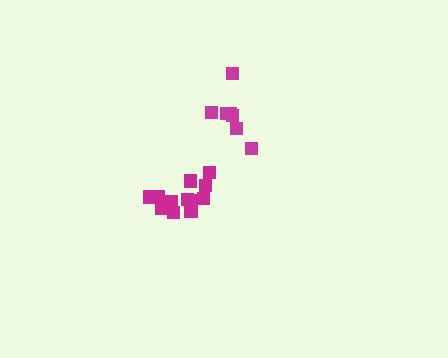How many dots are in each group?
Group 1: 7 dots, Group 2: 13 dots (20 total).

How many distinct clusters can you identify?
There are 2 distinct clusters.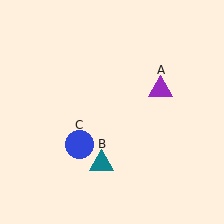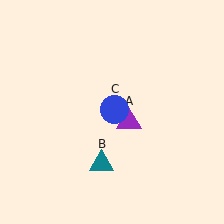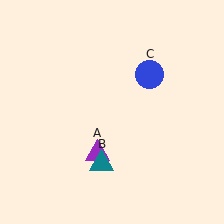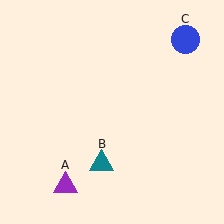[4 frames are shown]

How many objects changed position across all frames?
2 objects changed position: purple triangle (object A), blue circle (object C).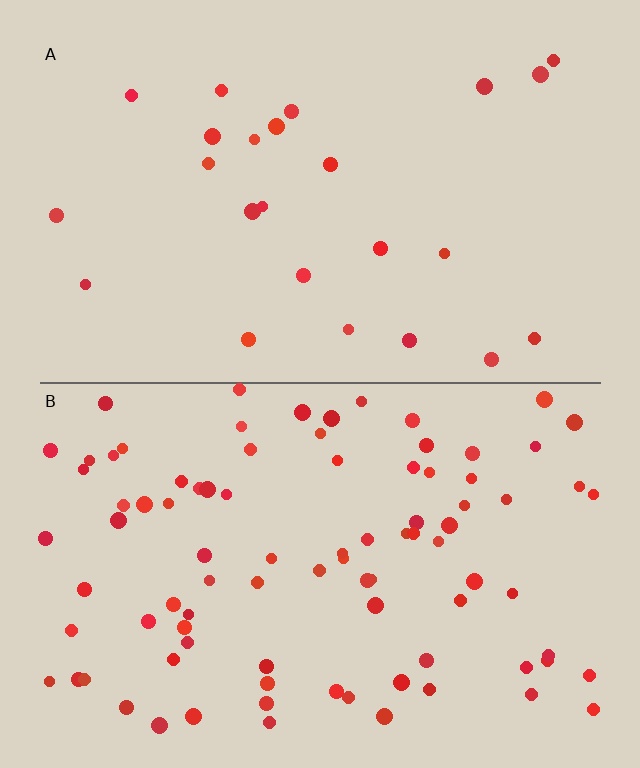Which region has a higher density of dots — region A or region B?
B (the bottom).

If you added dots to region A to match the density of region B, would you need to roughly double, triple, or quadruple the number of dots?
Approximately quadruple.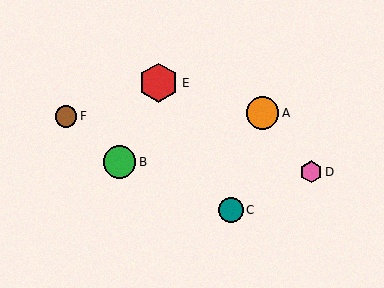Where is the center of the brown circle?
The center of the brown circle is at (66, 116).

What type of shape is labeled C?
Shape C is a teal circle.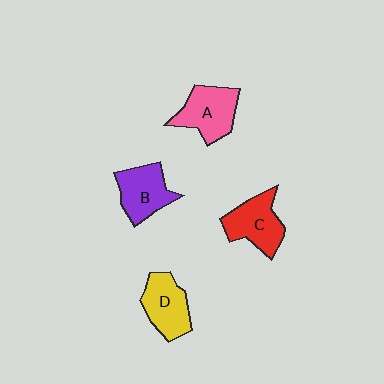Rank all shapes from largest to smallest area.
From largest to smallest: A (pink), C (red), D (yellow), B (purple).